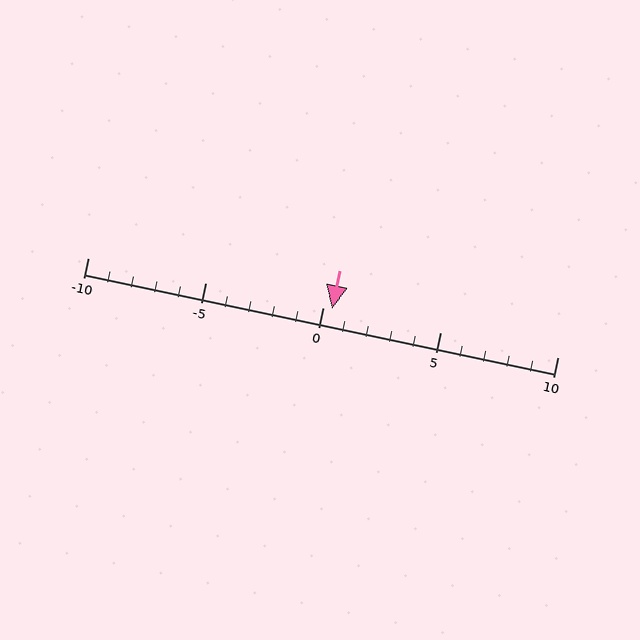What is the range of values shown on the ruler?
The ruler shows values from -10 to 10.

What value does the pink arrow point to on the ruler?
The pink arrow points to approximately 0.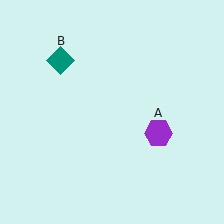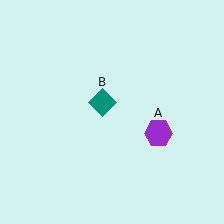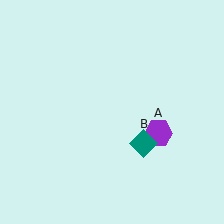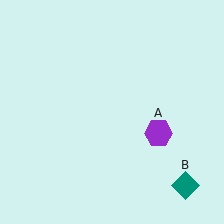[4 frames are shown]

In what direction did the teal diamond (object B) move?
The teal diamond (object B) moved down and to the right.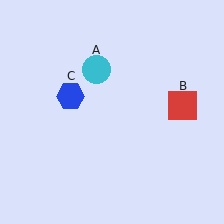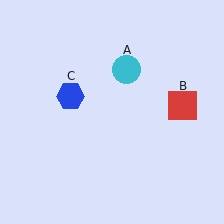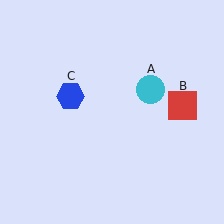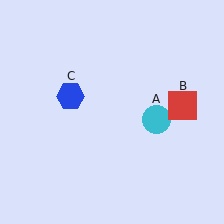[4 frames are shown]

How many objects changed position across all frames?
1 object changed position: cyan circle (object A).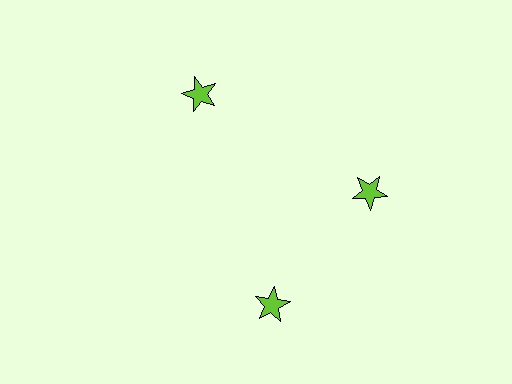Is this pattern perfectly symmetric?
No. The 3 lime stars are arranged in a ring, but one element near the 7 o'clock position is rotated out of alignment along the ring, breaking the 3-fold rotational symmetry.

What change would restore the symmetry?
The symmetry would be restored by rotating it back into even spacing with its neighbors so that all 3 stars sit at equal angles and equal distance from the center.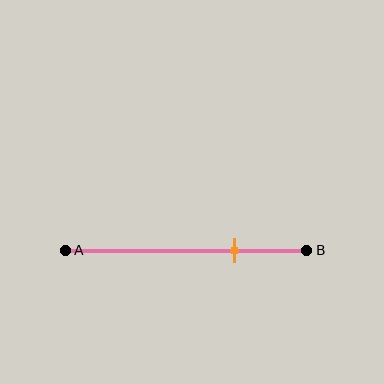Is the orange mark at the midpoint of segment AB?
No, the mark is at about 70% from A, not at the 50% midpoint.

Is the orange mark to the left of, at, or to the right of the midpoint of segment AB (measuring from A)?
The orange mark is to the right of the midpoint of segment AB.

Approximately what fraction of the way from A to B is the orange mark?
The orange mark is approximately 70% of the way from A to B.